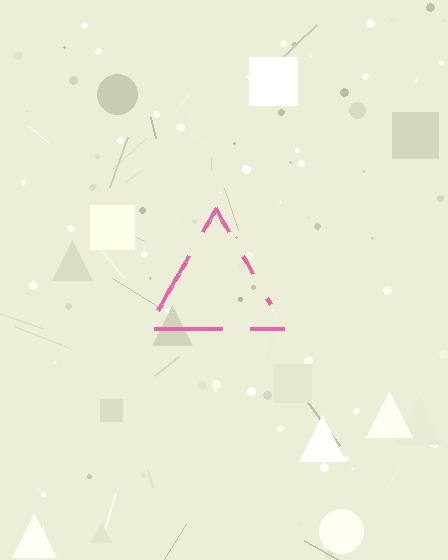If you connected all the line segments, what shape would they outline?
They would outline a triangle.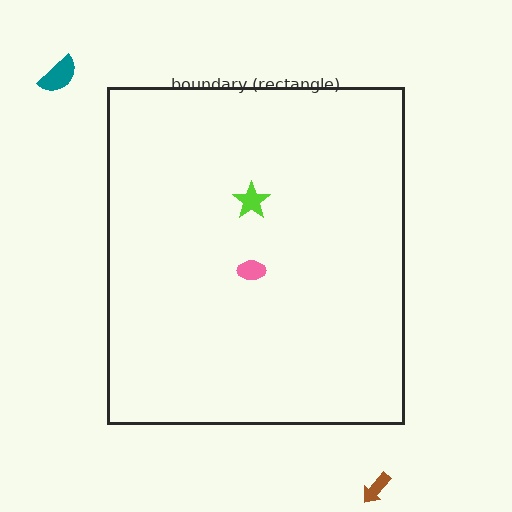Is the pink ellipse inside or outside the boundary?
Inside.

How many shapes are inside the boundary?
2 inside, 2 outside.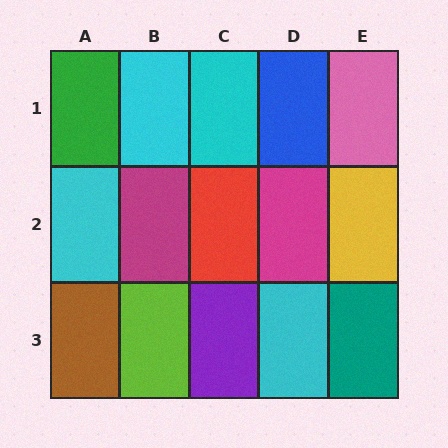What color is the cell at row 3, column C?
Purple.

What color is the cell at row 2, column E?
Yellow.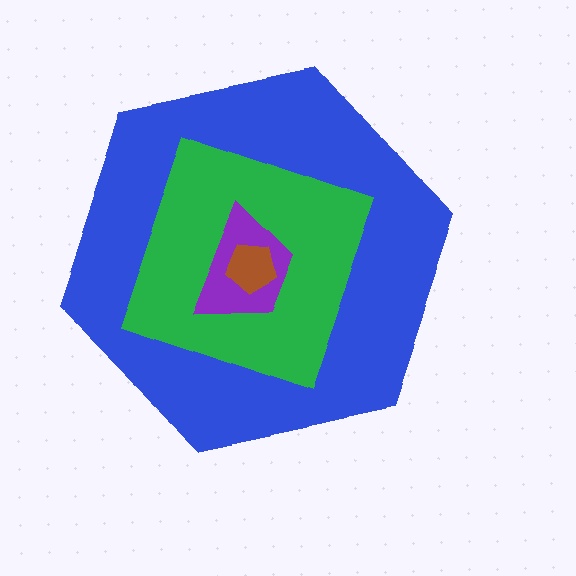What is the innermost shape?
The brown pentagon.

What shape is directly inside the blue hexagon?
The green square.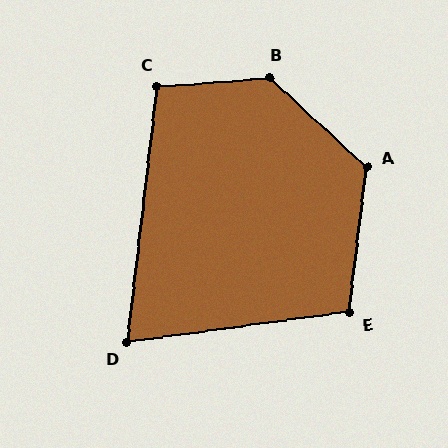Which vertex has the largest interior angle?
B, at approximately 133 degrees.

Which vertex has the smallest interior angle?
D, at approximately 76 degrees.